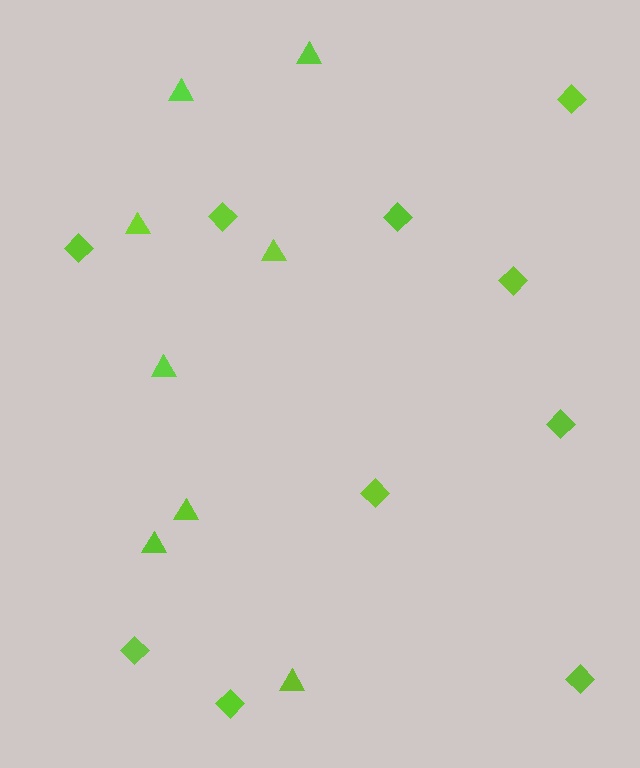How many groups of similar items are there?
There are 2 groups: one group of triangles (8) and one group of diamonds (10).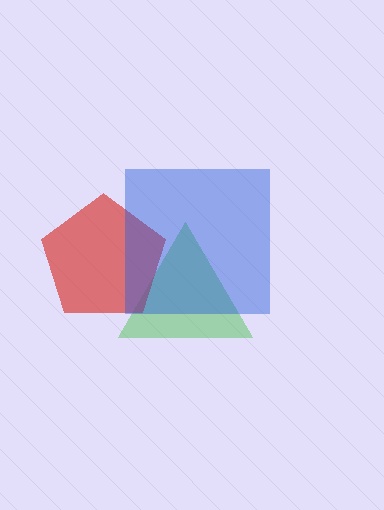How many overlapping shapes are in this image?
There are 3 overlapping shapes in the image.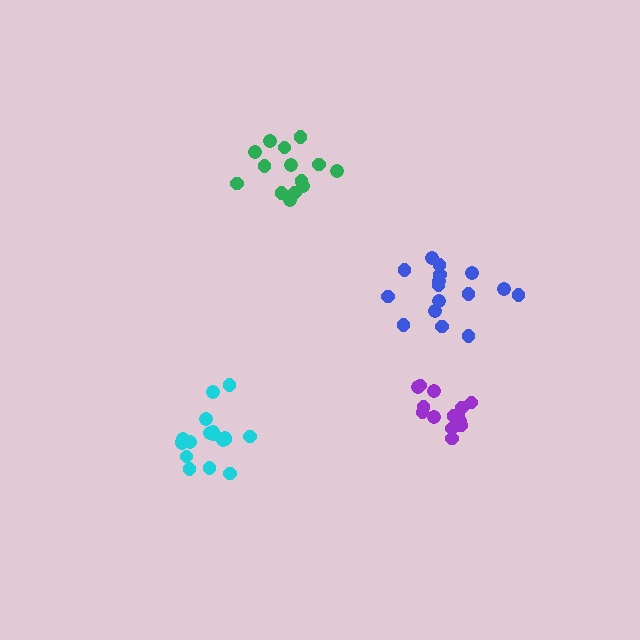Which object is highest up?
The green cluster is topmost.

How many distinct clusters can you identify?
There are 4 distinct clusters.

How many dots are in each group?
Group 1: 16 dots, Group 2: 14 dots, Group 3: 14 dots, Group 4: 18 dots (62 total).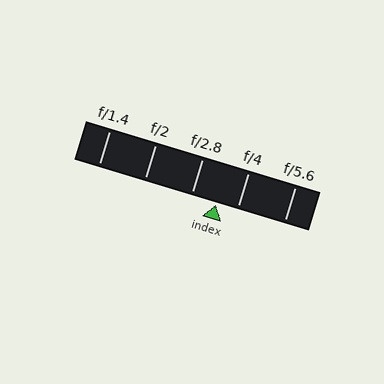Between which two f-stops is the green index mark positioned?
The index mark is between f/2.8 and f/4.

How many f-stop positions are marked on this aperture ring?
There are 5 f-stop positions marked.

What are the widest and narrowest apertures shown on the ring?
The widest aperture shown is f/1.4 and the narrowest is f/5.6.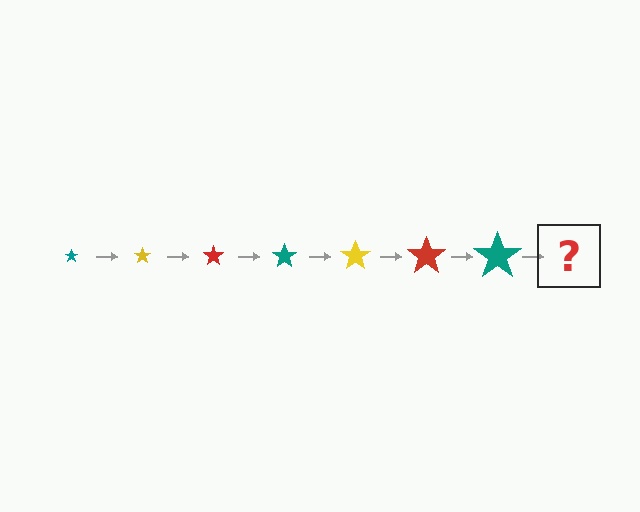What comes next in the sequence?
The next element should be a yellow star, larger than the previous one.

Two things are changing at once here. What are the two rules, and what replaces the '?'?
The two rules are that the star grows larger each step and the color cycles through teal, yellow, and red. The '?' should be a yellow star, larger than the previous one.